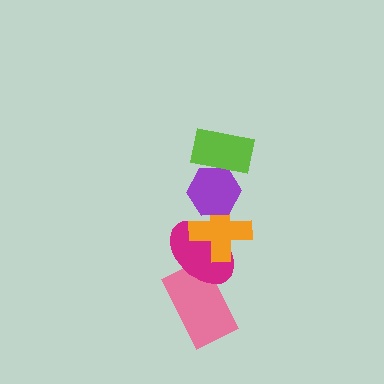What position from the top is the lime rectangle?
The lime rectangle is 1st from the top.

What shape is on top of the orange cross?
The purple hexagon is on top of the orange cross.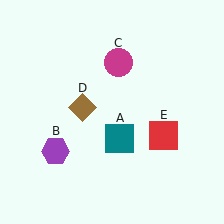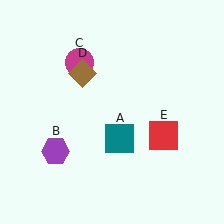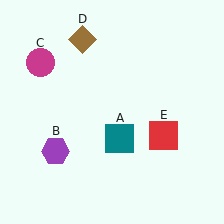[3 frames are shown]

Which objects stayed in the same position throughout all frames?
Teal square (object A) and purple hexagon (object B) and red square (object E) remained stationary.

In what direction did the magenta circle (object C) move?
The magenta circle (object C) moved left.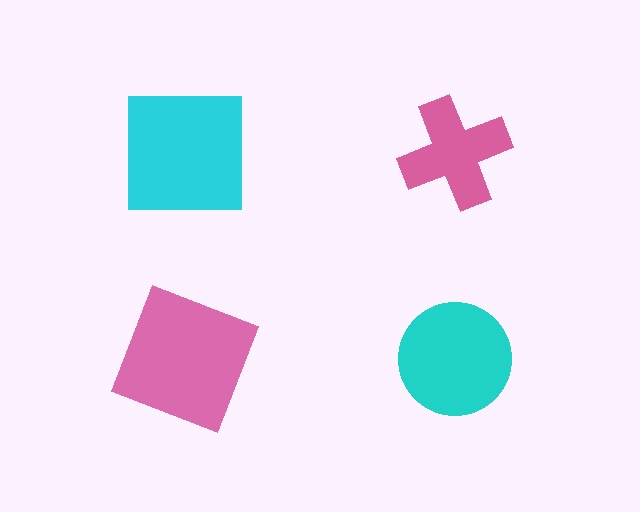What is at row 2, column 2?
A cyan circle.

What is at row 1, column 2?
A pink cross.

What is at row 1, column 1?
A cyan square.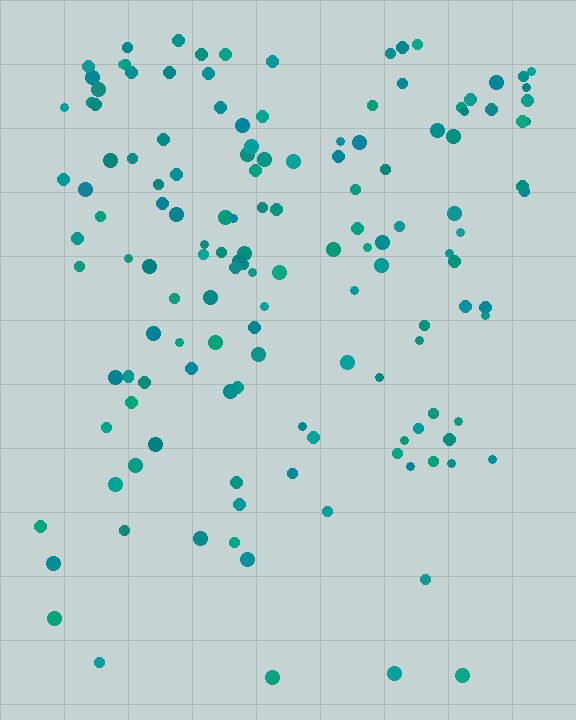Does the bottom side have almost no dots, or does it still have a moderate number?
Still a moderate number, just noticeably fewer than the top.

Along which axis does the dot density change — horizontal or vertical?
Vertical.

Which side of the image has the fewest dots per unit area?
The bottom.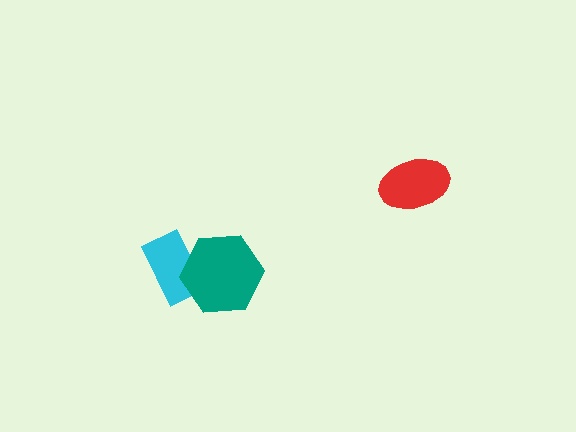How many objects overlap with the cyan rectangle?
1 object overlaps with the cyan rectangle.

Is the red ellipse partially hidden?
No, no other shape covers it.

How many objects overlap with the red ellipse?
0 objects overlap with the red ellipse.